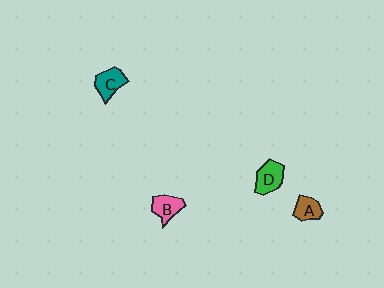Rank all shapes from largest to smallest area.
From largest to smallest: D (green), C (teal), B (pink), A (brown).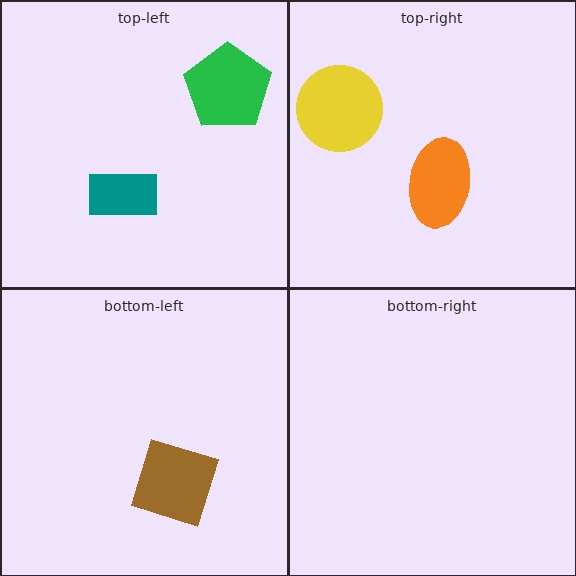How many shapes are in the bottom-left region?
1.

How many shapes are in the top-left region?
2.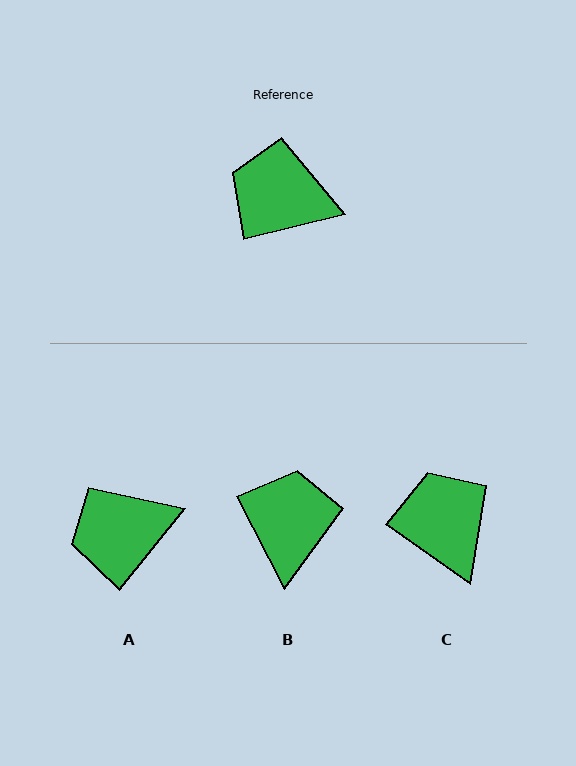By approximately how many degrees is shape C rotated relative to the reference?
Approximately 49 degrees clockwise.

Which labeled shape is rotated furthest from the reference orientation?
B, about 76 degrees away.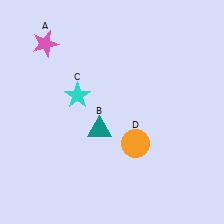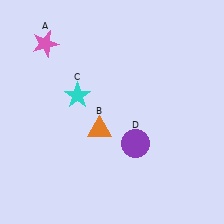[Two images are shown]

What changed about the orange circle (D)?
In Image 1, D is orange. In Image 2, it changed to purple.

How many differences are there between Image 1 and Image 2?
There are 2 differences between the two images.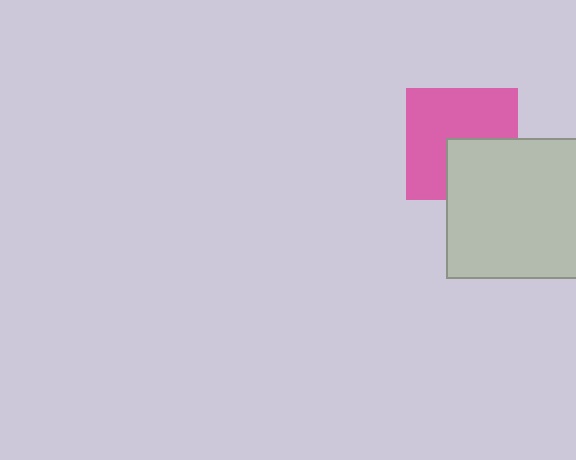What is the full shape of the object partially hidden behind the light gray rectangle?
The partially hidden object is a pink square.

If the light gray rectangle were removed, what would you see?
You would see the complete pink square.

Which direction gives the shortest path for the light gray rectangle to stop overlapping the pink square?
Moving toward the lower-right gives the shortest separation.